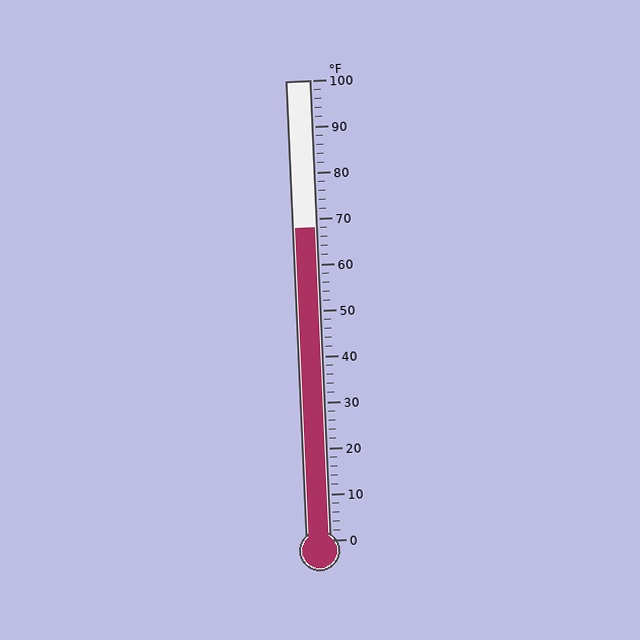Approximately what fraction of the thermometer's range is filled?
The thermometer is filled to approximately 70% of its range.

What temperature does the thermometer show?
The thermometer shows approximately 68°F.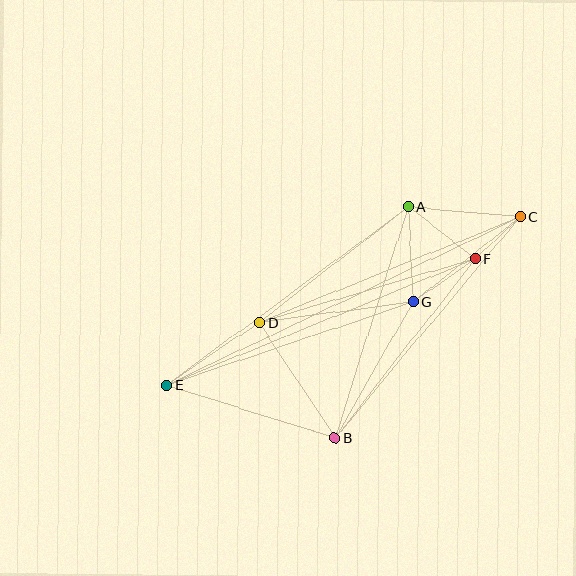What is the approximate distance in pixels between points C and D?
The distance between C and D is approximately 281 pixels.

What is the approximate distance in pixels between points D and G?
The distance between D and G is approximately 155 pixels.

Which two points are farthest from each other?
Points C and E are farthest from each other.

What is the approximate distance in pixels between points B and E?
The distance between B and E is approximately 177 pixels.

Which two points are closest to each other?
Points C and F are closest to each other.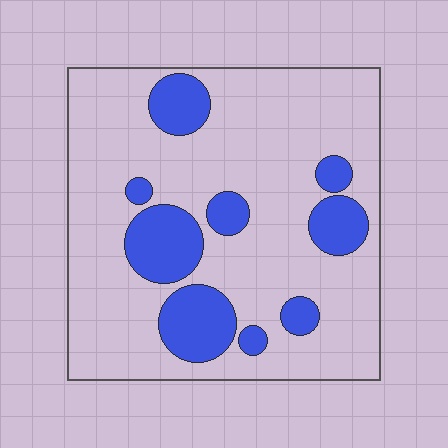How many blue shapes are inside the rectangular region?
9.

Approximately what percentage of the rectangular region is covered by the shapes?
Approximately 20%.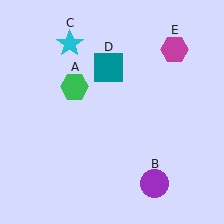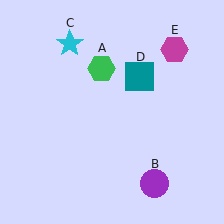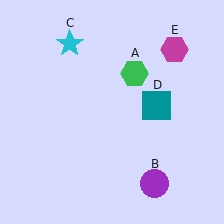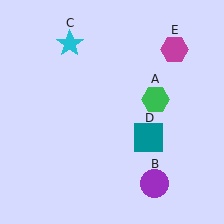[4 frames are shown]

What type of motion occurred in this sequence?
The green hexagon (object A), teal square (object D) rotated clockwise around the center of the scene.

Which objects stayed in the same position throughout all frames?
Purple circle (object B) and cyan star (object C) and magenta hexagon (object E) remained stationary.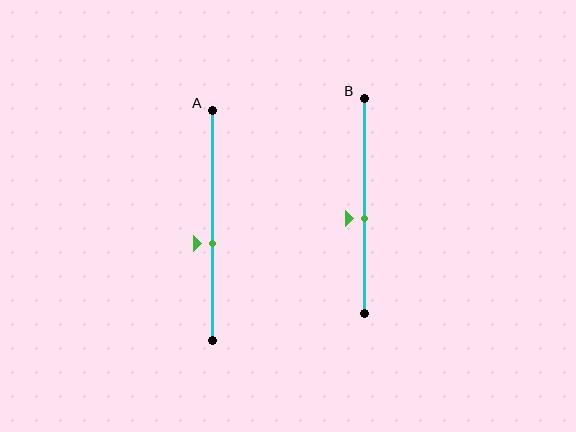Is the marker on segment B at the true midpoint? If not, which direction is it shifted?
No, the marker on segment B is shifted downward by about 6% of the segment length.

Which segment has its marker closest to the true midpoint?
Segment B has its marker closest to the true midpoint.